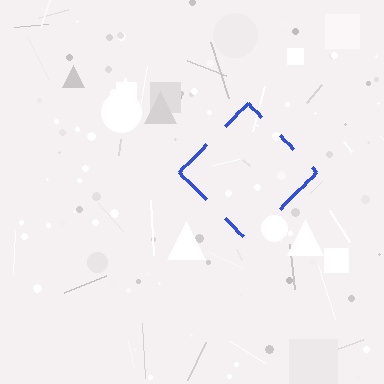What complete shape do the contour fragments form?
The contour fragments form a diamond.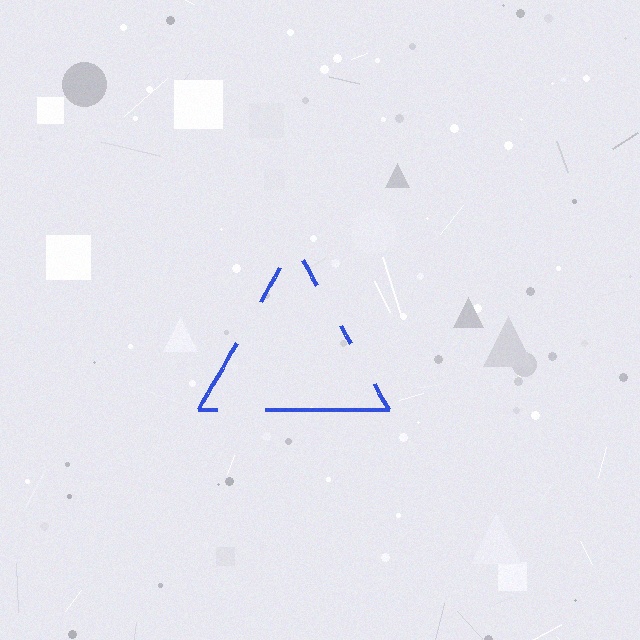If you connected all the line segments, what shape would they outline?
They would outline a triangle.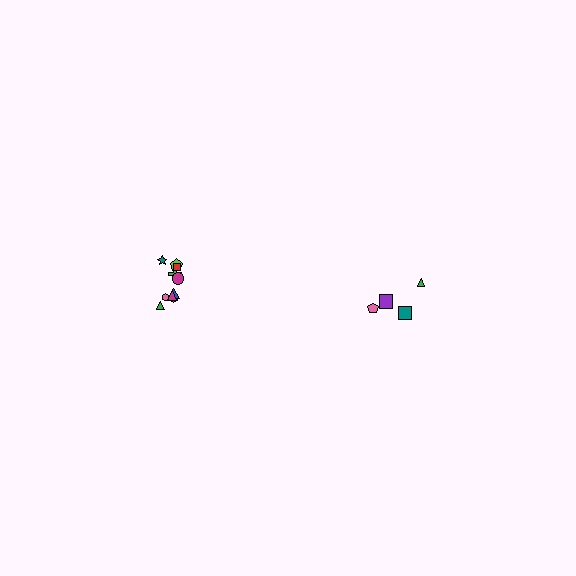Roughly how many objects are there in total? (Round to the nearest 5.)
Roughly 15 objects in total.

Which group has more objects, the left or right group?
The left group.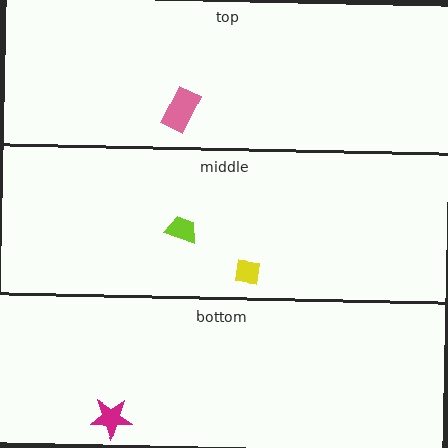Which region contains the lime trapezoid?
The middle region.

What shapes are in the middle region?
The yellow square, the lime trapezoid.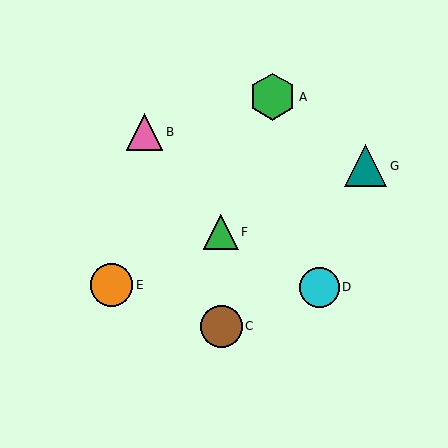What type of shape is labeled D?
Shape D is a cyan circle.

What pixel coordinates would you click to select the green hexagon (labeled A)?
Click at (272, 97) to select the green hexagon A.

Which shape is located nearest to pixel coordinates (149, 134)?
The pink triangle (labeled B) at (145, 132) is nearest to that location.